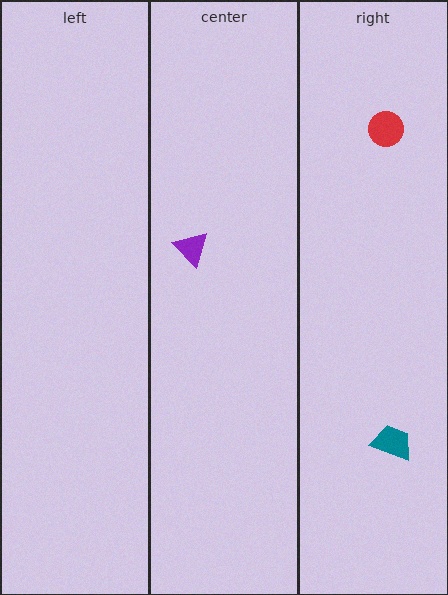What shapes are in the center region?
The purple triangle.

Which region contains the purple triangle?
The center region.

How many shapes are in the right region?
2.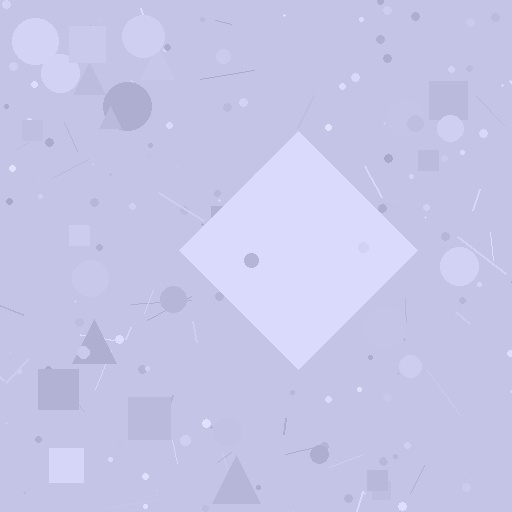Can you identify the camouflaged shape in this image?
The camouflaged shape is a diamond.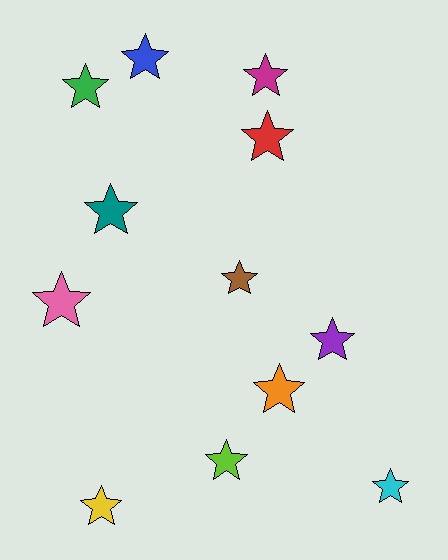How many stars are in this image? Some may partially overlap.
There are 12 stars.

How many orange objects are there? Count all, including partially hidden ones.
There is 1 orange object.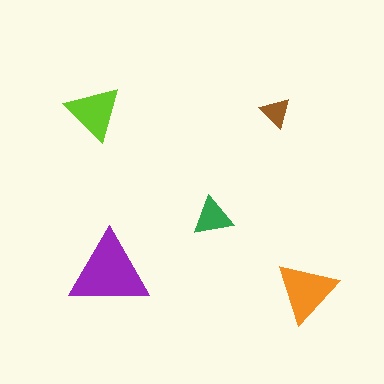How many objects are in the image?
There are 5 objects in the image.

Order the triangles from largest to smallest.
the purple one, the orange one, the lime one, the green one, the brown one.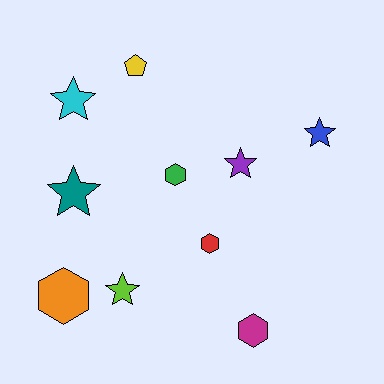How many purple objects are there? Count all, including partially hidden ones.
There is 1 purple object.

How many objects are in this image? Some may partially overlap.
There are 10 objects.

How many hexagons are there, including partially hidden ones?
There are 4 hexagons.